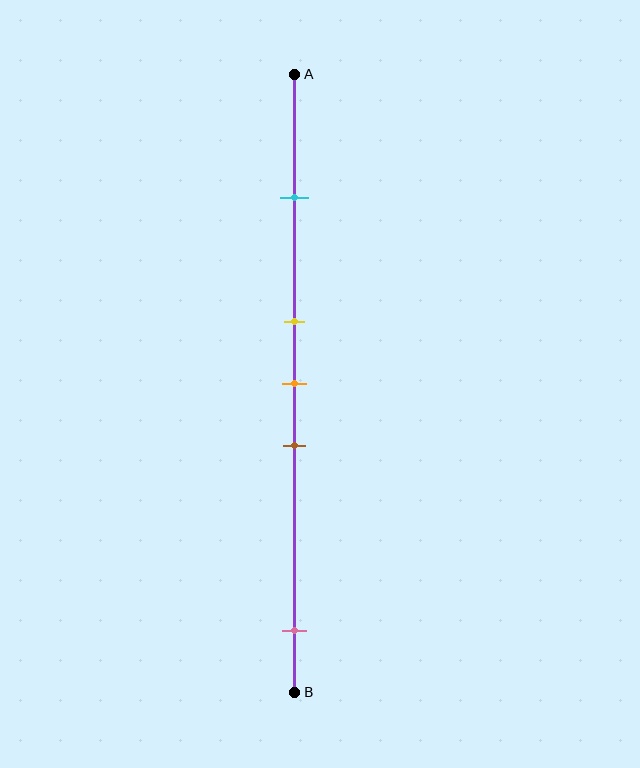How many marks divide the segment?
There are 5 marks dividing the segment.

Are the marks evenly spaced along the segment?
No, the marks are not evenly spaced.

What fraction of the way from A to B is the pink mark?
The pink mark is approximately 90% (0.9) of the way from A to B.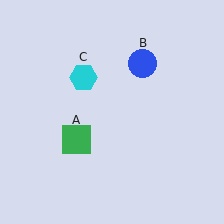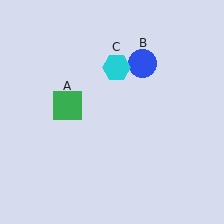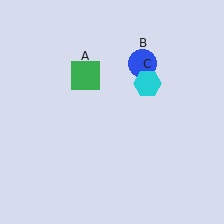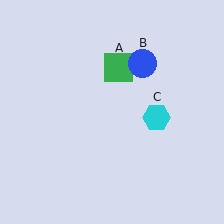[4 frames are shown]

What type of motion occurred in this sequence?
The green square (object A), cyan hexagon (object C) rotated clockwise around the center of the scene.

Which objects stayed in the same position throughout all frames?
Blue circle (object B) remained stationary.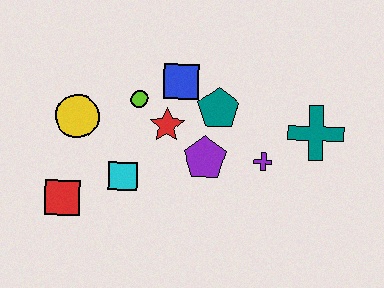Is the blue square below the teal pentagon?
No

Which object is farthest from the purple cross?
The red square is farthest from the purple cross.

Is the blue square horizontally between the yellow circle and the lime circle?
No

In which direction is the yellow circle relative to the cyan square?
The yellow circle is above the cyan square.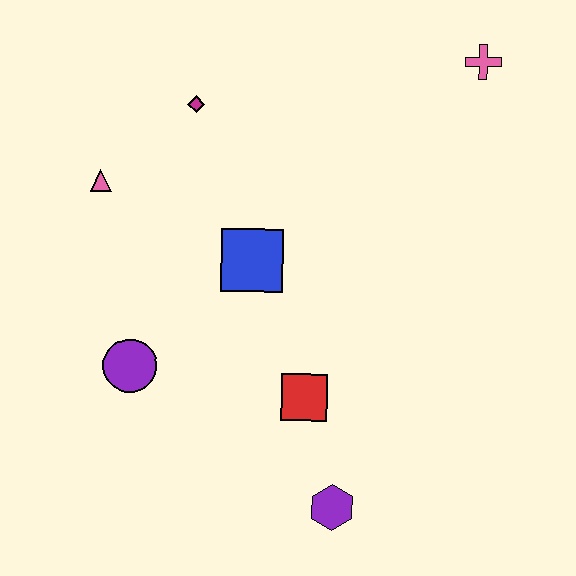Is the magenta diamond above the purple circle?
Yes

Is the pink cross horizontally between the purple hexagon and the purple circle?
No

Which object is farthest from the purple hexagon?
The pink cross is farthest from the purple hexagon.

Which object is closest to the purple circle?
The blue square is closest to the purple circle.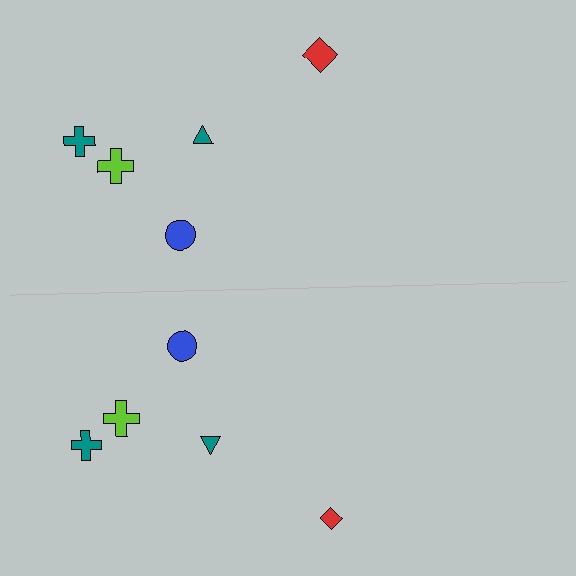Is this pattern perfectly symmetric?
No, the pattern is not perfectly symmetric. The red diamond on the bottom side has a different size than its mirror counterpart.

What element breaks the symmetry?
The red diamond on the bottom side has a different size than its mirror counterpart.